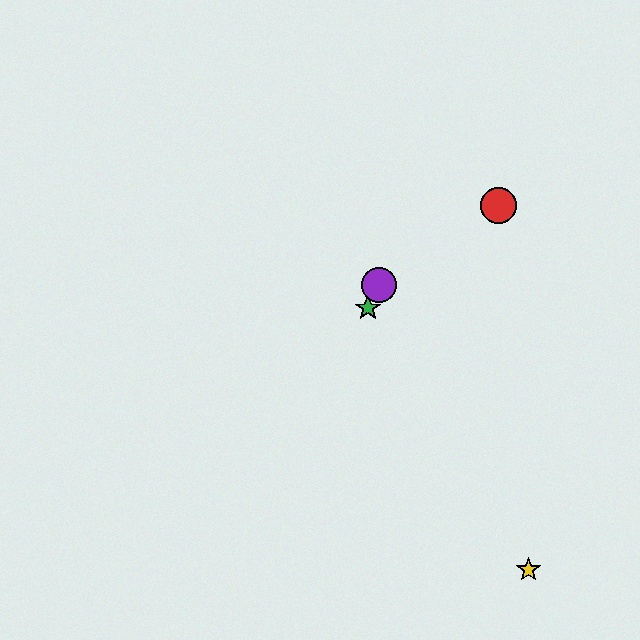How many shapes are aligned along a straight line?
3 shapes (the blue circle, the green star, the purple circle) are aligned along a straight line.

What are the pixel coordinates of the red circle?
The red circle is at (498, 205).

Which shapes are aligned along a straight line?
The blue circle, the green star, the purple circle are aligned along a straight line.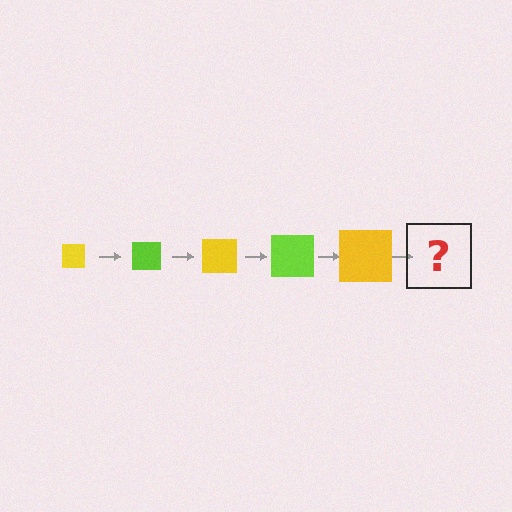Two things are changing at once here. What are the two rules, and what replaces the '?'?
The two rules are that the square grows larger each step and the color cycles through yellow and lime. The '?' should be a lime square, larger than the previous one.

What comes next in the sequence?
The next element should be a lime square, larger than the previous one.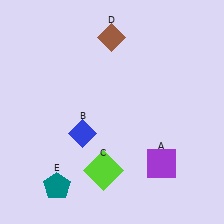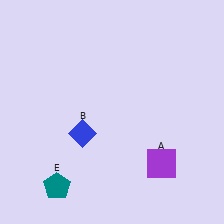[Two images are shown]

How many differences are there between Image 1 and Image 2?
There are 2 differences between the two images.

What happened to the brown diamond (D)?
The brown diamond (D) was removed in Image 2. It was in the top-left area of Image 1.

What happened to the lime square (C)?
The lime square (C) was removed in Image 2. It was in the bottom-left area of Image 1.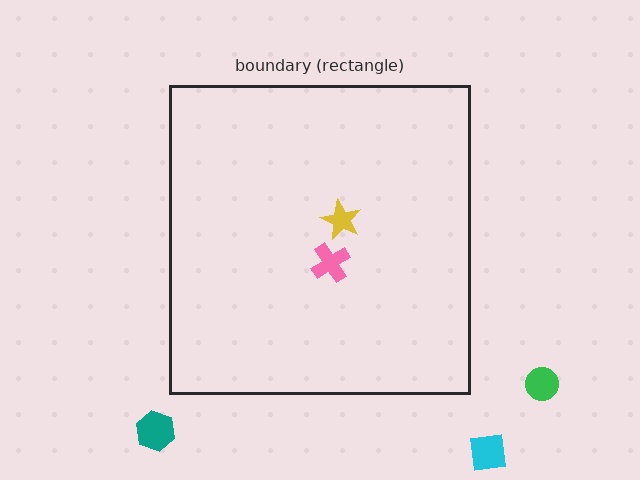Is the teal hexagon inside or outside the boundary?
Outside.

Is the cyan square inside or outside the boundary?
Outside.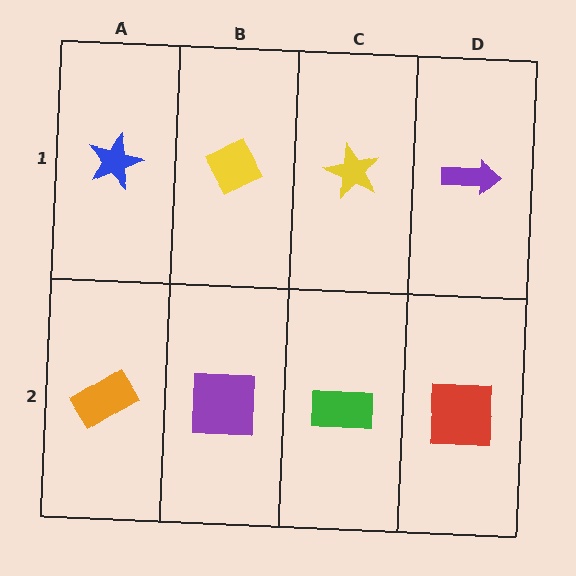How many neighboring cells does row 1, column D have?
2.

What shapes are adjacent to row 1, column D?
A red square (row 2, column D), a yellow star (row 1, column C).